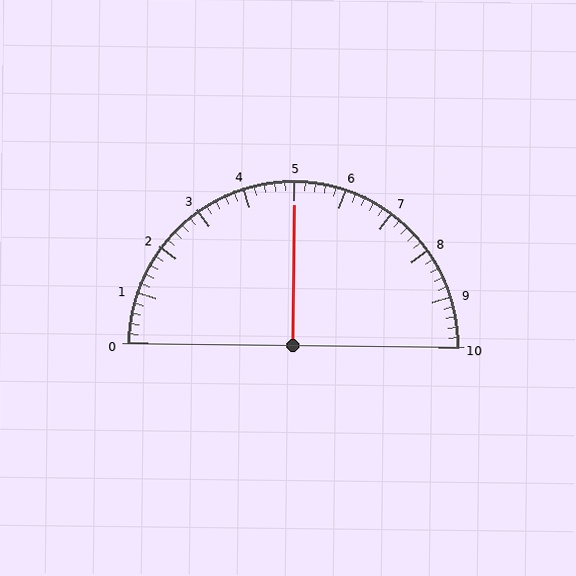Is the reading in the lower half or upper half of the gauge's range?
The reading is in the upper half of the range (0 to 10).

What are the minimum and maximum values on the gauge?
The gauge ranges from 0 to 10.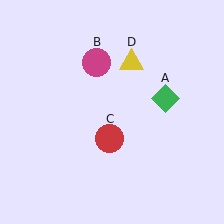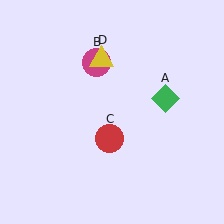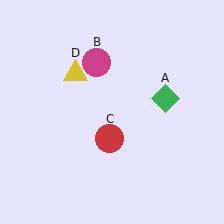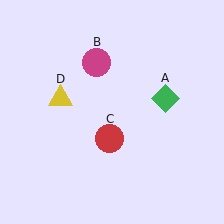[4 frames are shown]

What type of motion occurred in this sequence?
The yellow triangle (object D) rotated counterclockwise around the center of the scene.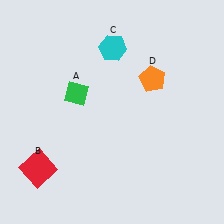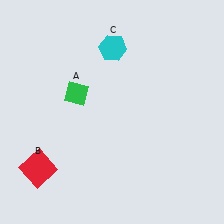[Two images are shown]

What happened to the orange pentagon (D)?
The orange pentagon (D) was removed in Image 2. It was in the top-right area of Image 1.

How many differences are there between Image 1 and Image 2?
There is 1 difference between the two images.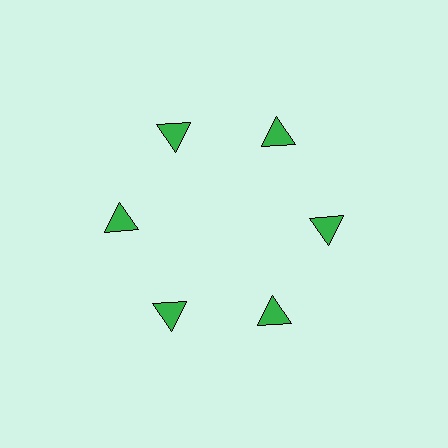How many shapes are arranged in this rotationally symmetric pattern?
There are 6 shapes, arranged in 6 groups of 1.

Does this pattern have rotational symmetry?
Yes, this pattern has 6-fold rotational symmetry. It looks the same after rotating 60 degrees around the center.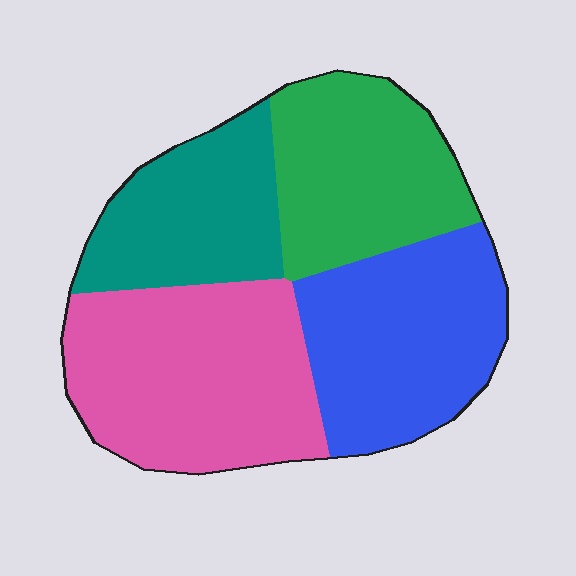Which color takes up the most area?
Pink, at roughly 30%.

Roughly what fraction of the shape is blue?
Blue takes up between a quarter and a half of the shape.